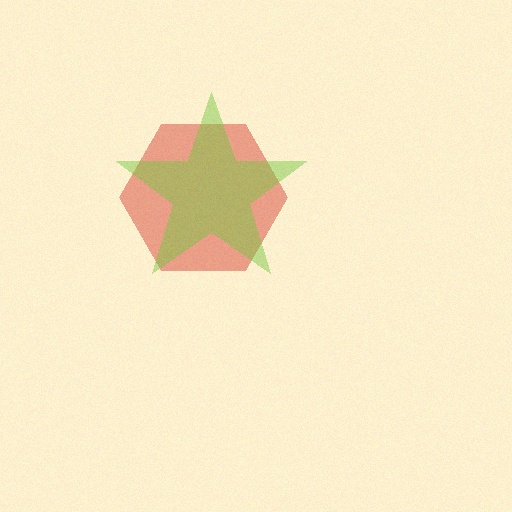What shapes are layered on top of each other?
The layered shapes are: a red hexagon, a lime star.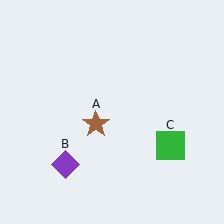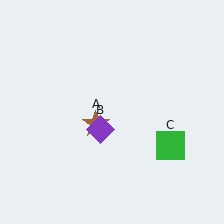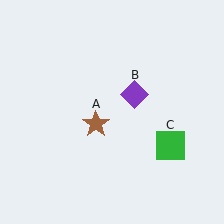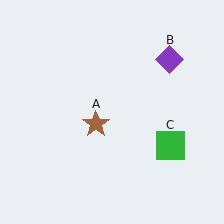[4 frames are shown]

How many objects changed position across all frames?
1 object changed position: purple diamond (object B).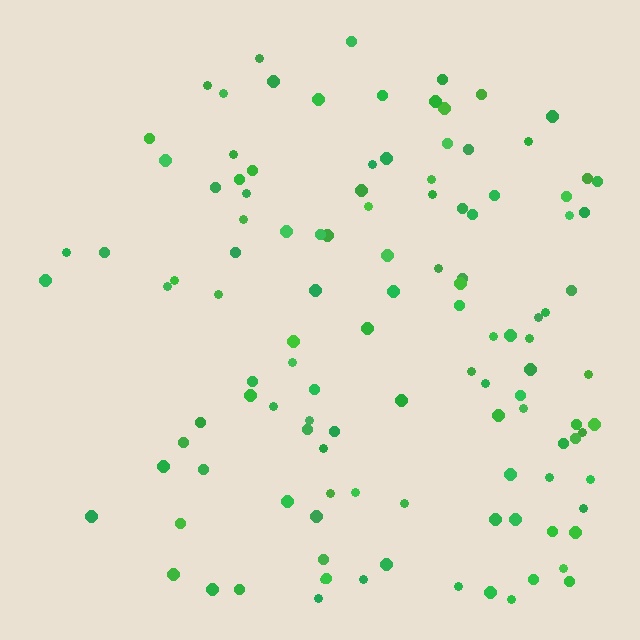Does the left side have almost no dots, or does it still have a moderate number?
Still a moderate number, just noticeably fewer than the right.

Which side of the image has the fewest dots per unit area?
The left.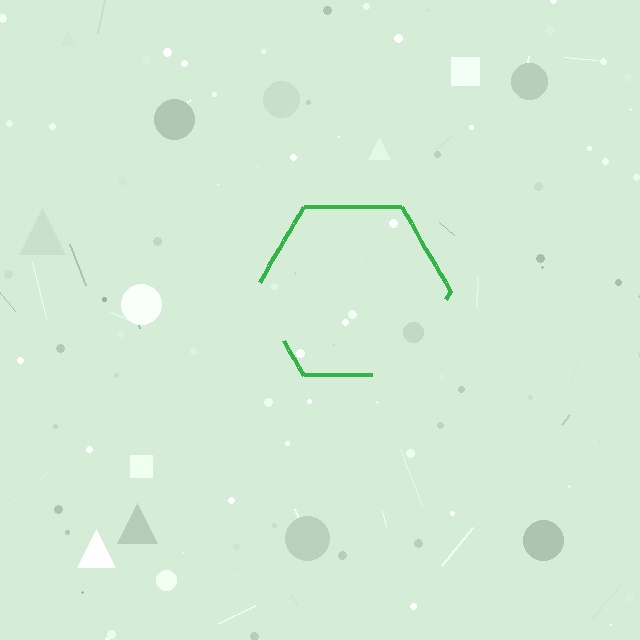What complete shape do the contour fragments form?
The contour fragments form a hexagon.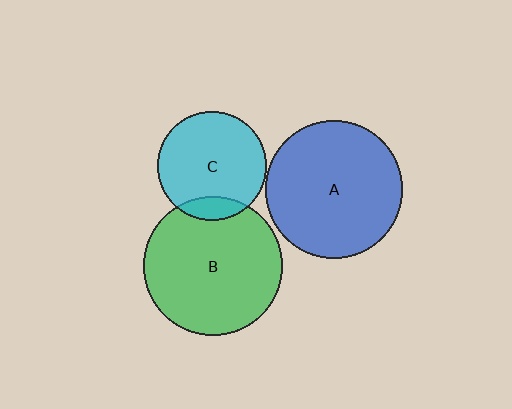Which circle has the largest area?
Circle B (green).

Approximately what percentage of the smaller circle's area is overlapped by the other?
Approximately 10%.